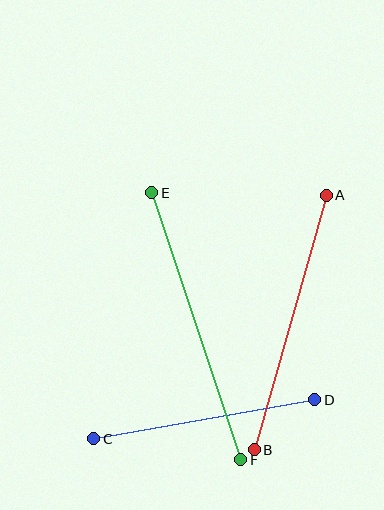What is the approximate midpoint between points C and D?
The midpoint is at approximately (204, 419) pixels.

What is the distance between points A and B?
The distance is approximately 264 pixels.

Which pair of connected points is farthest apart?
Points E and F are farthest apart.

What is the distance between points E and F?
The distance is approximately 282 pixels.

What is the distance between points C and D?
The distance is approximately 224 pixels.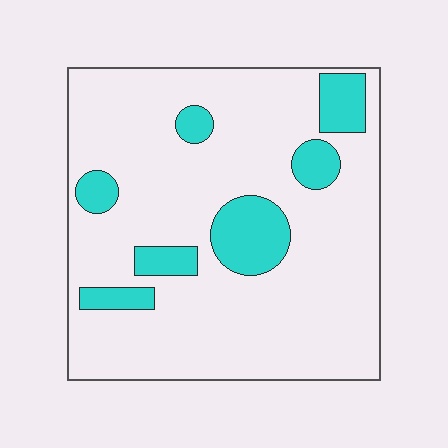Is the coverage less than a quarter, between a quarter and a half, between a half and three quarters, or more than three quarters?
Less than a quarter.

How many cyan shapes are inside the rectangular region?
7.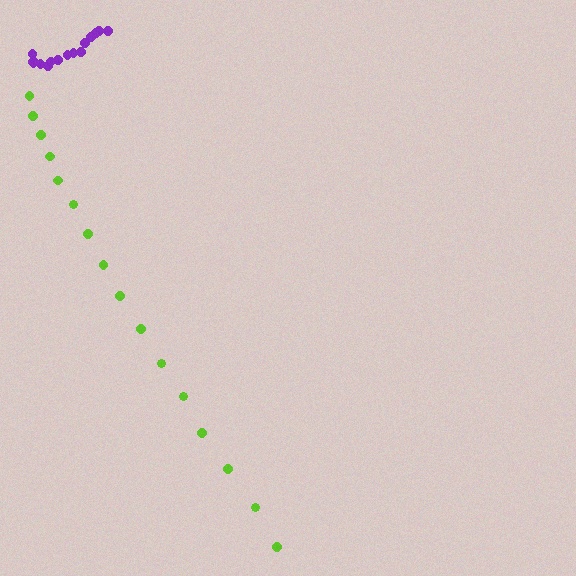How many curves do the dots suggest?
There are 2 distinct paths.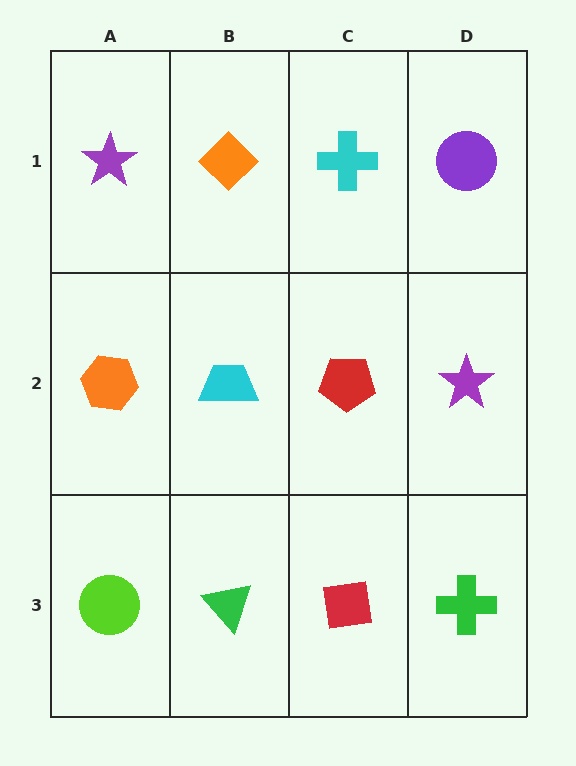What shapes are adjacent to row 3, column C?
A red pentagon (row 2, column C), a green triangle (row 3, column B), a green cross (row 3, column D).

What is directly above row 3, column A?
An orange hexagon.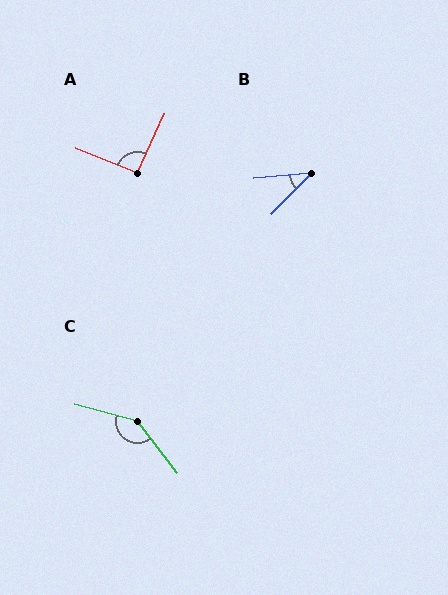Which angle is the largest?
C, at approximately 143 degrees.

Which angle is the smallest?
B, at approximately 40 degrees.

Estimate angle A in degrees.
Approximately 92 degrees.